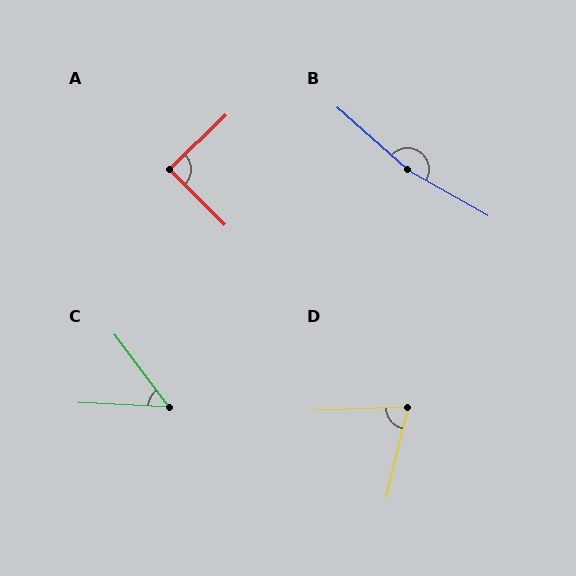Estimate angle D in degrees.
Approximately 74 degrees.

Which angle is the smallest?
C, at approximately 51 degrees.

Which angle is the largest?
B, at approximately 168 degrees.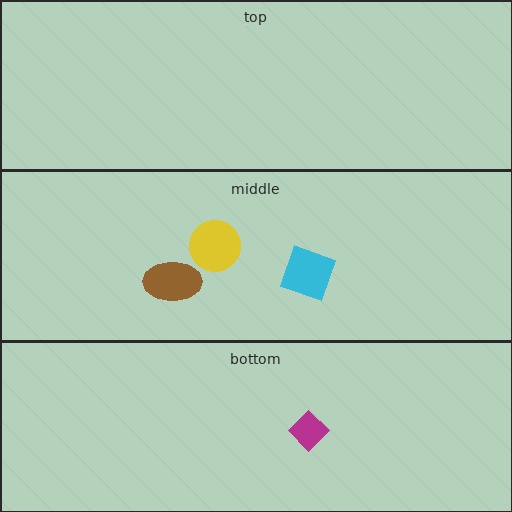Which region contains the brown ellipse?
The middle region.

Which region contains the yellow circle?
The middle region.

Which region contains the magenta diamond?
The bottom region.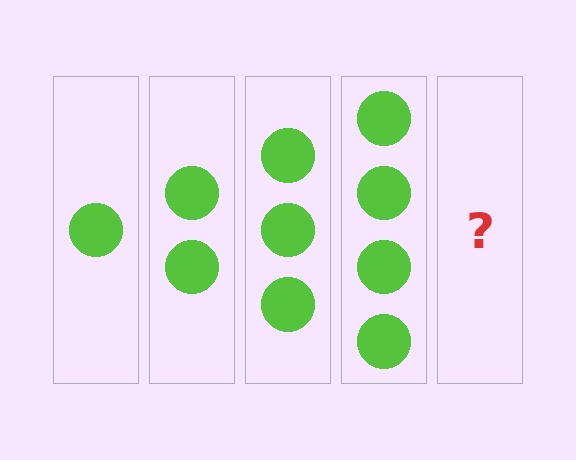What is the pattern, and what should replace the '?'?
The pattern is that each step adds one more circle. The '?' should be 5 circles.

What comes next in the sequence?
The next element should be 5 circles.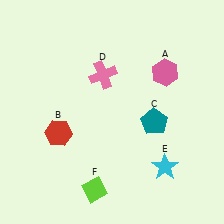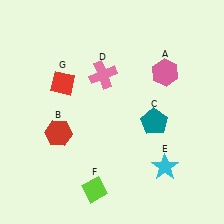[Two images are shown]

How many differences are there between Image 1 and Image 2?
There is 1 difference between the two images.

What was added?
A red diamond (G) was added in Image 2.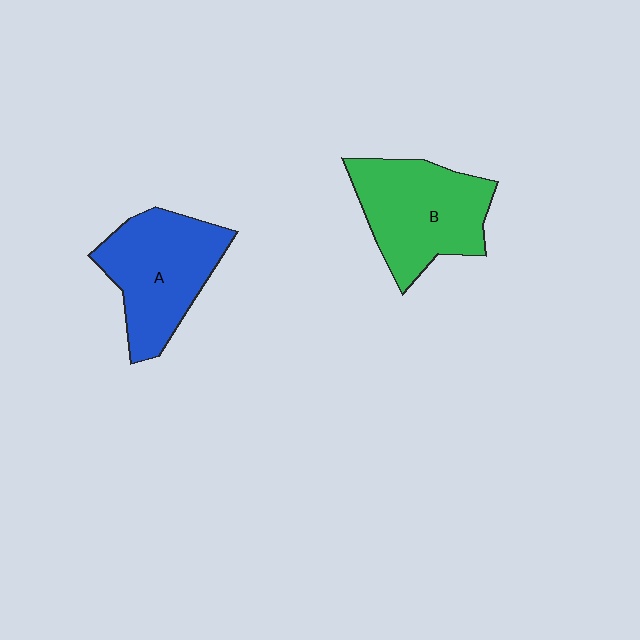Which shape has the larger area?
Shape B (green).